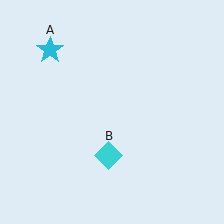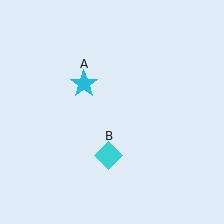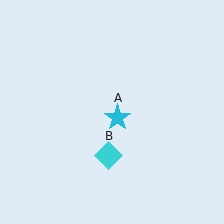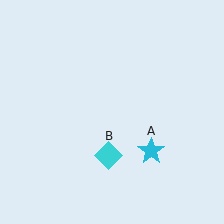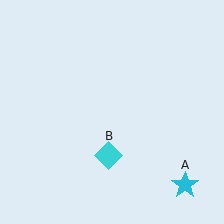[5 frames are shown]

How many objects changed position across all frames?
1 object changed position: cyan star (object A).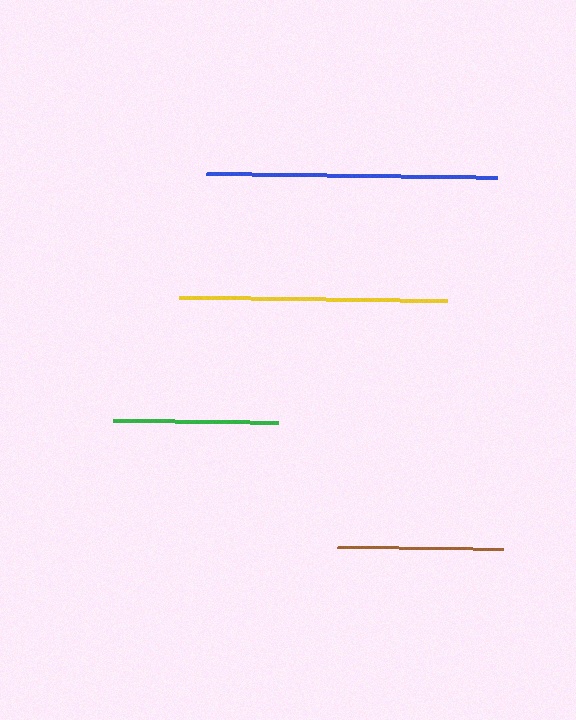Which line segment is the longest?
The blue line is the longest at approximately 291 pixels.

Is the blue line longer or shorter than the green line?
The blue line is longer than the green line.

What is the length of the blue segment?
The blue segment is approximately 291 pixels long.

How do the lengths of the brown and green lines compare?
The brown and green lines are approximately the same length.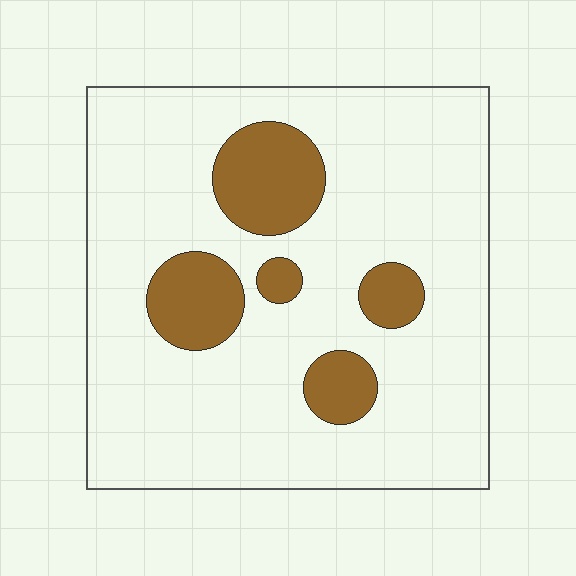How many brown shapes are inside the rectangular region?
5.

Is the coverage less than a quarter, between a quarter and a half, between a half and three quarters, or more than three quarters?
Less than a quarter.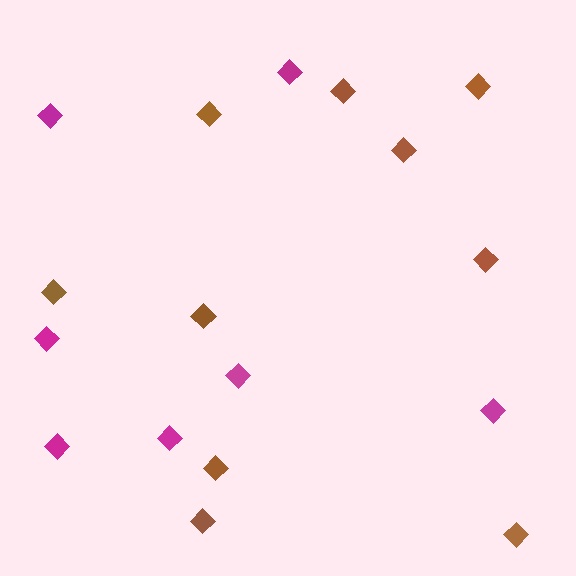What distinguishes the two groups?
There are 2 groups: one group of brown diamonds (10) and one group of magenta diamonds (7).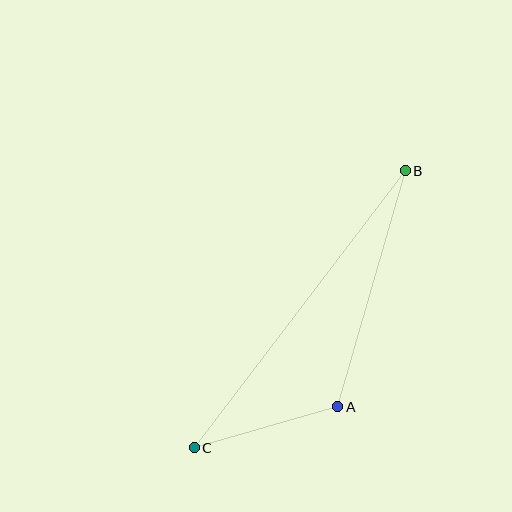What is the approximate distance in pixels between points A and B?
The distance between A and B is approximately 245 pixels.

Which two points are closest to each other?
Points A and C are closest to each other.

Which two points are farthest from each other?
Points B and C are farthest from each other.